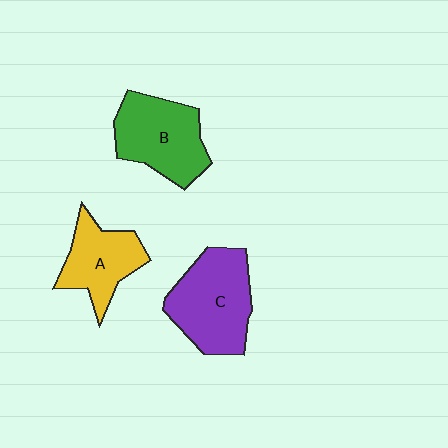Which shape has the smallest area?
Shape A (yellow).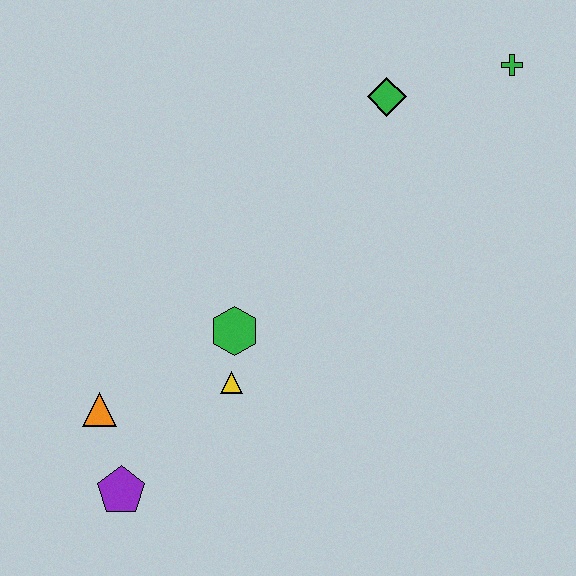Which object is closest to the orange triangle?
The purple pentagon is closest to the orange triangle.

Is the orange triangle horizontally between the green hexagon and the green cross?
No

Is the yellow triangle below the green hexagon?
Yes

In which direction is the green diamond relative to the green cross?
The green diamond is to the left of the green cross.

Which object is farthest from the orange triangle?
The green cross is farthest from the orange triangle.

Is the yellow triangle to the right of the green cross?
No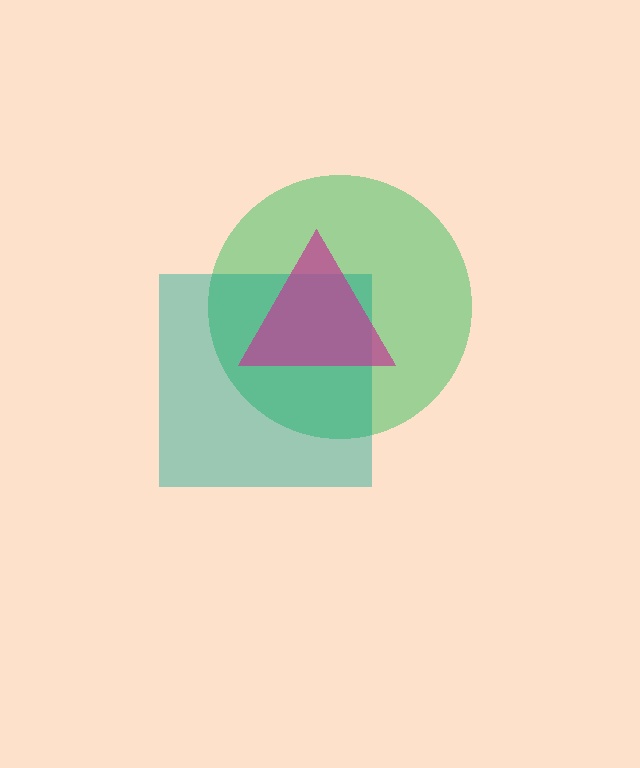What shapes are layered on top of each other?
The layered shapes are: a green circle, a teal square, a magenta triangle.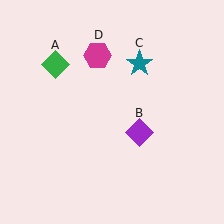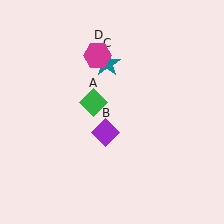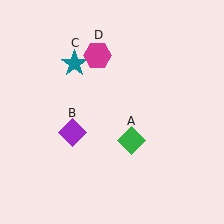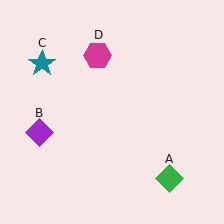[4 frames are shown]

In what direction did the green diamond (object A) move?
The green diamond (object A) moved down and to the right.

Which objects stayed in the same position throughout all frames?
Magenta hexagon (object D) remained stationary.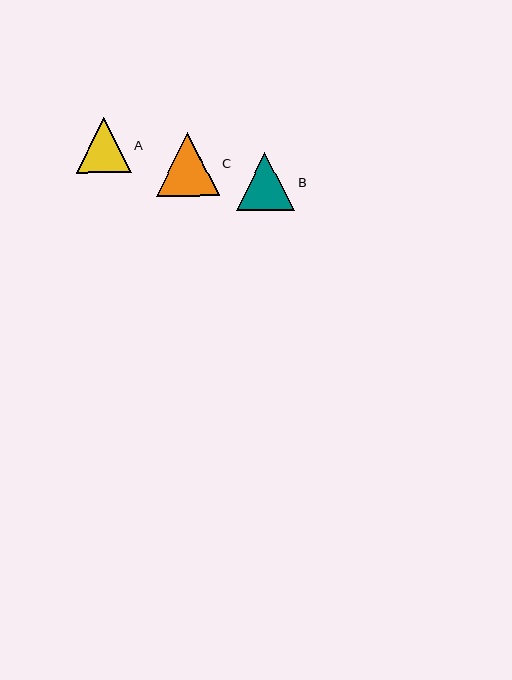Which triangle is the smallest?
Triangle A is the smallest with a size of approximately 55 pixels.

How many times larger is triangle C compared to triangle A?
Triangle C is approximately 1.2 times the size of triangle A.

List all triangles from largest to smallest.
From largest to smallest: C, B, A.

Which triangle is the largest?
Triangle C is the largest with a size of approximately 63 pixels.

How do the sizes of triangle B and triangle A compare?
Triangle B and triangle A are approximately the same size.